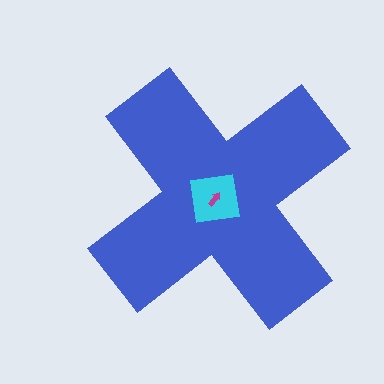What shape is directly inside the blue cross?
The cyan square.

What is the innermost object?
The magenta arrow.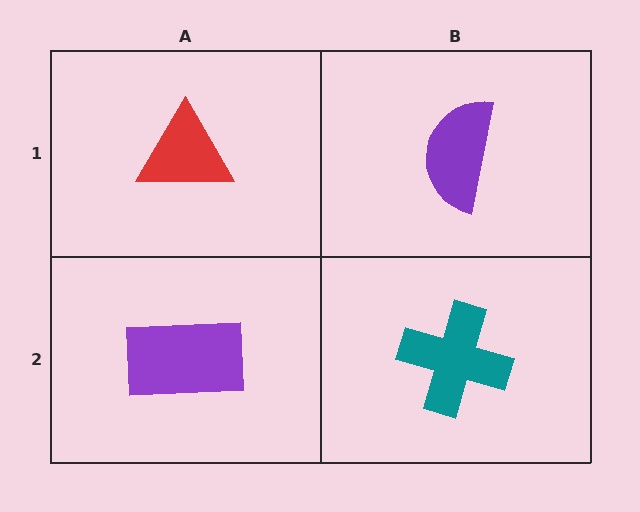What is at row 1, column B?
A purple semicircle.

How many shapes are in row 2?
2 shapes.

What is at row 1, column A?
A red triangle.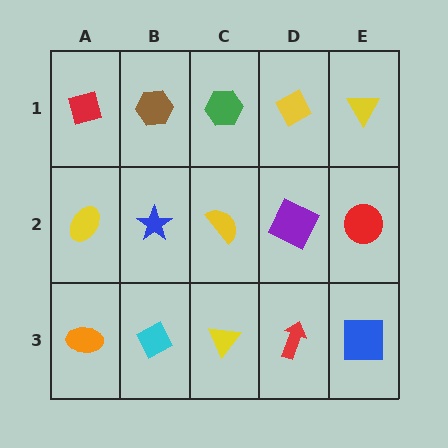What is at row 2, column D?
A purple square.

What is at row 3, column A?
An orange ellipse.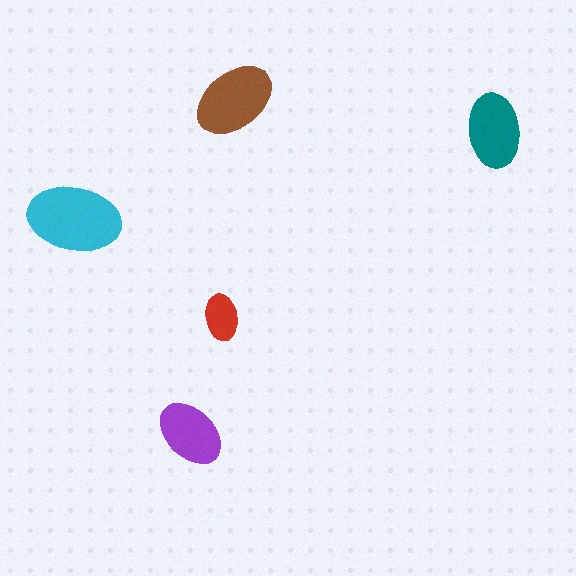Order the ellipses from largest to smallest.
the cyan one, the brown one, the teal one, the purple one, the red one.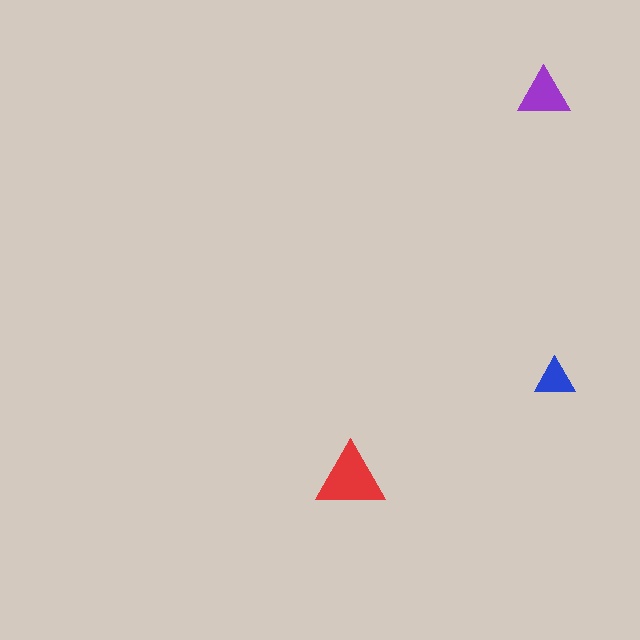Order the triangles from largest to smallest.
the red one, the purple one, the blue one.